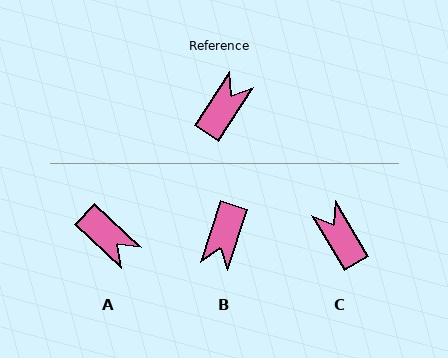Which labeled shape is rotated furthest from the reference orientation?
B, about 165 degrees away.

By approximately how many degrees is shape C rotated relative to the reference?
Approximately 64 degrees counter-clockwise.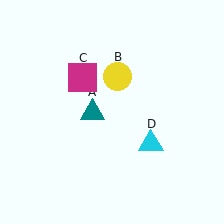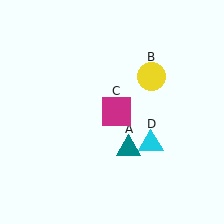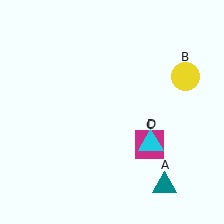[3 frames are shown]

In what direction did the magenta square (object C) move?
The magenta square (object C) moved down and to the right.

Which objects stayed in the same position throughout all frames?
Cyan triangle (object D) remained stationary.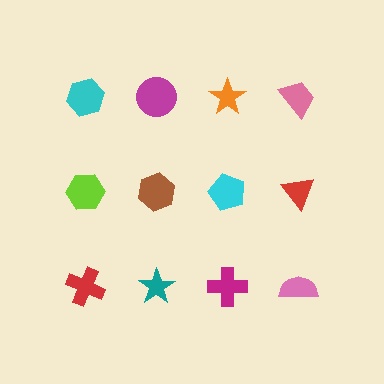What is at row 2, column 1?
A lime hexagon.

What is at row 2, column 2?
A brown hexagon.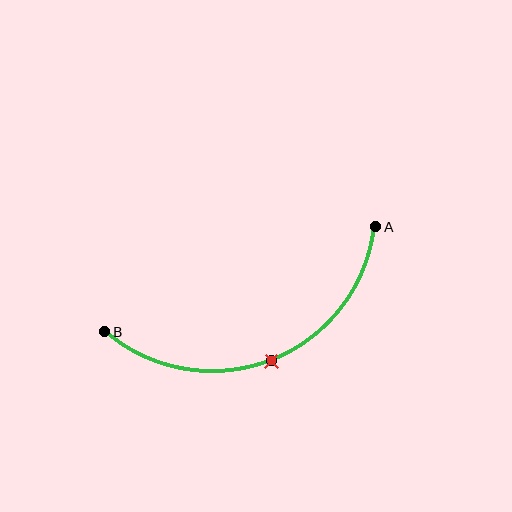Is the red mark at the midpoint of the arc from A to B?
Yes. The red mark lies on the arc at equal arc-length from both A and B — it is the arc midpoint.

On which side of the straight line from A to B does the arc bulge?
The arc bulges below the straight line connecting A and B.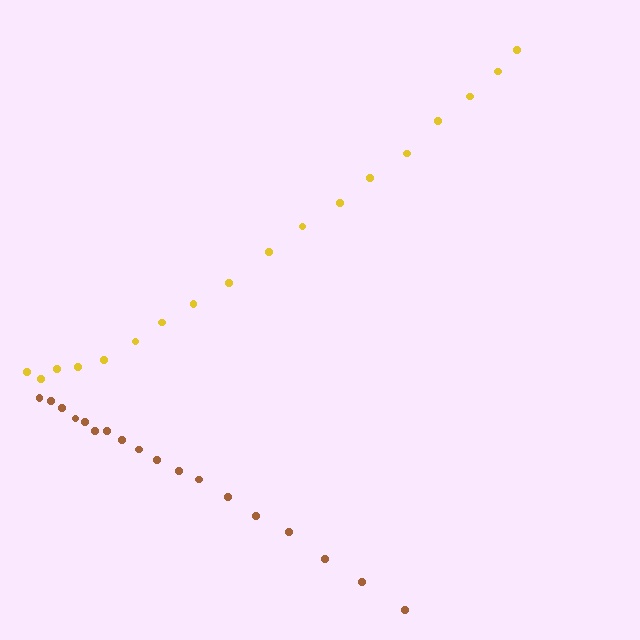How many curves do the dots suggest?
There are 2 distinct paths.